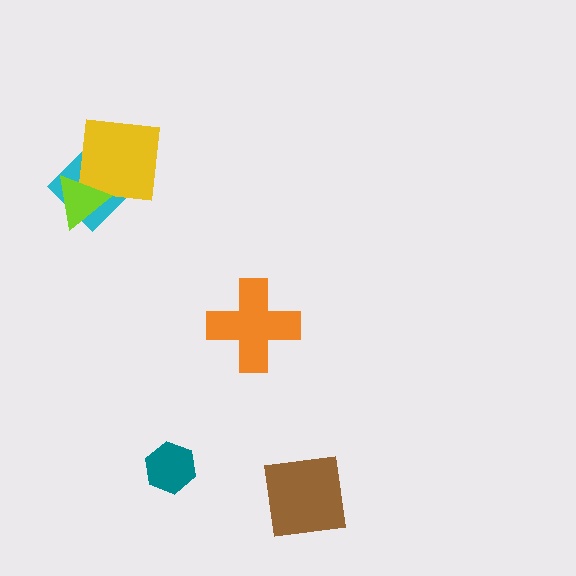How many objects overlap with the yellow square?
2 objects overlap with the yellow square.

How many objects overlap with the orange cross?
0 objects overlap with the orange cross.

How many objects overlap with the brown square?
0 objects overlap with the brown square.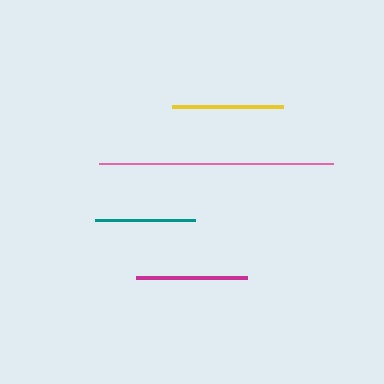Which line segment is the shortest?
The teal line is the shortest at approximately 99 pixels.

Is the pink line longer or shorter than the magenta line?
The pink line is longer than the magenta line.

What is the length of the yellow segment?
The yellow segment is approximately 111 pixels long.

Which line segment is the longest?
The pink line is the longest at approximately 234 pixels.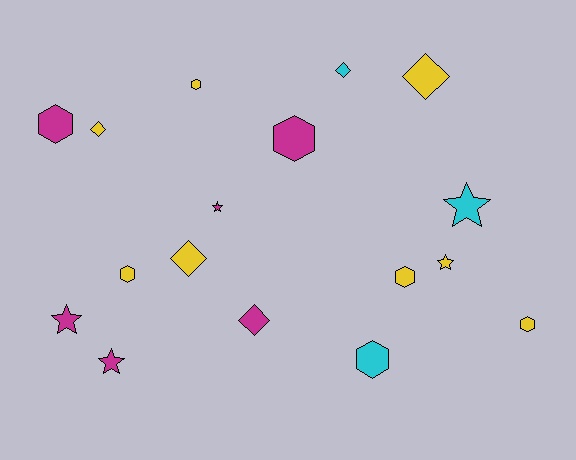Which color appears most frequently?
Yellow, with 8 objects.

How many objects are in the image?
There are 17 objects.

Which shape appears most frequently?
Hexagon, with 7 objects.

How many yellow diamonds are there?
There are 3 yellow diamonds.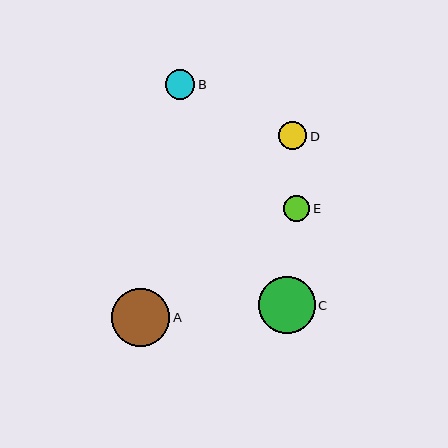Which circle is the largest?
Circle A is the largest with a size of approximately 58 pixels.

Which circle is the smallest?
Circle E is the smallest with a size of approximately 26 pixels.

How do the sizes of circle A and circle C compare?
Circle A and circle C are approximately the same size.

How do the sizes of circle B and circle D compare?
Circle B and circle D are approximately the same size.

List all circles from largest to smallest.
From largest to smallest: A, C, B, D, E.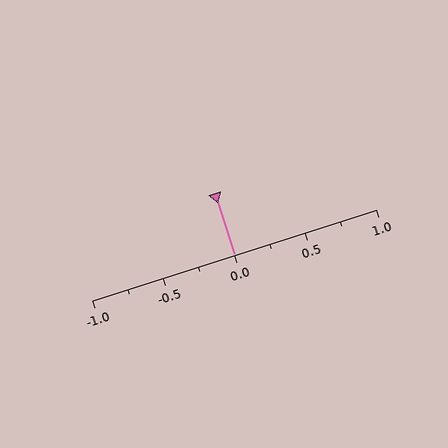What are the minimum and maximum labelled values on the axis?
The axis runs from -1.0 to 1.0.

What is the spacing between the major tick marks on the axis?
The major ticks are spaced 0.5 apart.